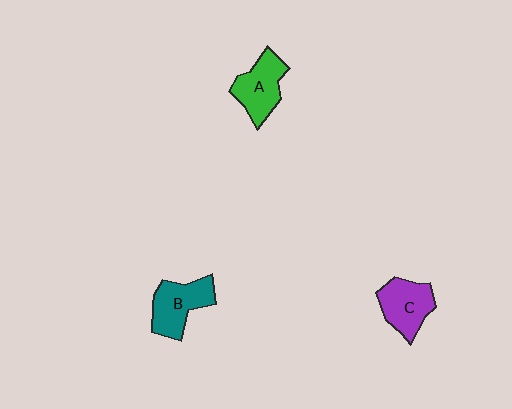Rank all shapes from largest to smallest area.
From largest to smallest: B (teal), A (green), C (purple).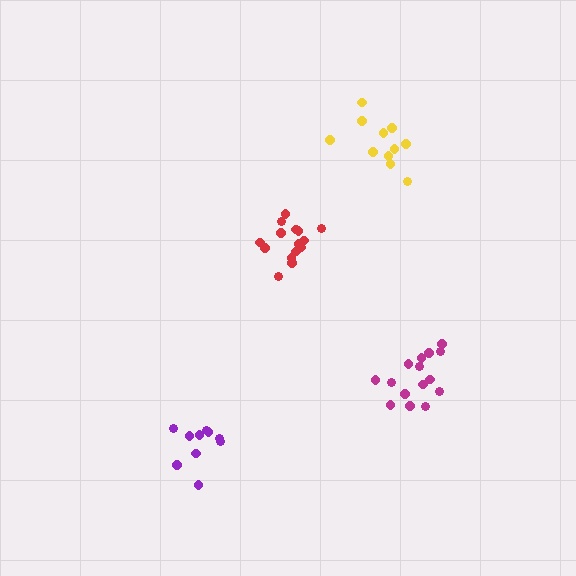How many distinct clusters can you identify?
There are 4 distinct clusters.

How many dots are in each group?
Group 1: 10 dots, Group 2: 15 dots, Group 3: 11 dots, Group 4: 15 dots (51 total).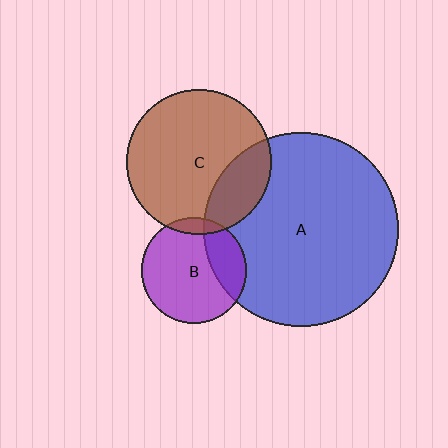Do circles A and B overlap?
Yes.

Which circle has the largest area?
Circle A (blue).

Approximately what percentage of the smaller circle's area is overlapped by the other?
Approximately 25%.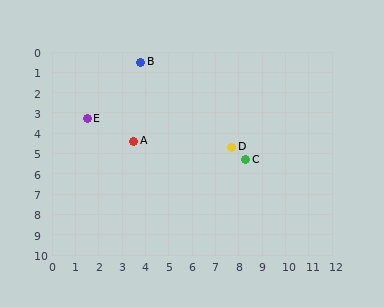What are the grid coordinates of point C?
Point C is at approximately (8.3, 5.3).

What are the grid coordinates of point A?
Point A is at approximately (3.5, 4.4).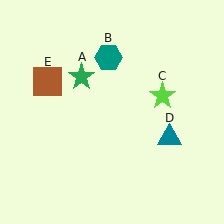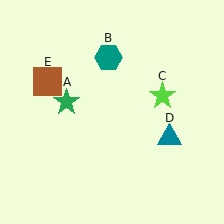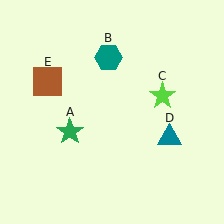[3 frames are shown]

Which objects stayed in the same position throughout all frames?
Teal hexagon (object B) and lime star (object C) and teal triangle (object D) and brown square (object E) remained stationary.